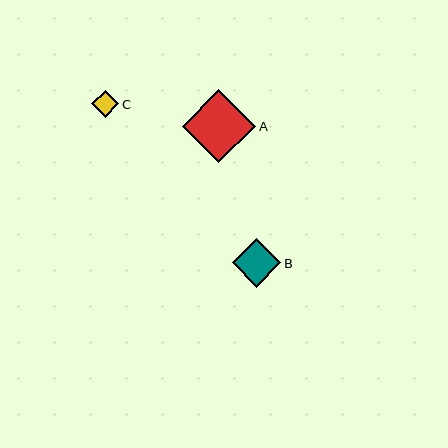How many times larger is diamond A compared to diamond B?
Diamond A is approximately 1.5 times the size of diamond B.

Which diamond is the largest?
Diamond A is the largest with a size of approximately 73 pixels.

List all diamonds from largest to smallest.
From largest to smallest: A, B, C.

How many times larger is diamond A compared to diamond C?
Diamond A is approximately 2.7 times the size of diamond C.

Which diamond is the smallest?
Diamond C is the smallest with a size of approximately 28 pixels.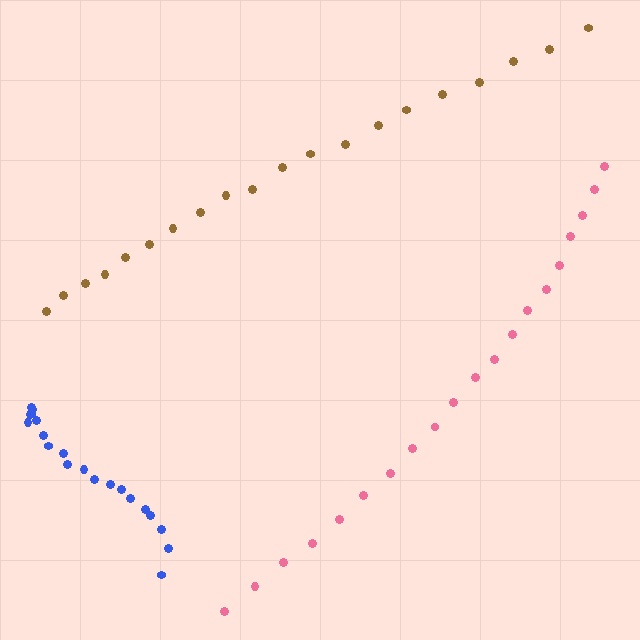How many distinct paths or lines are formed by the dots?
There are 3 distinct paths.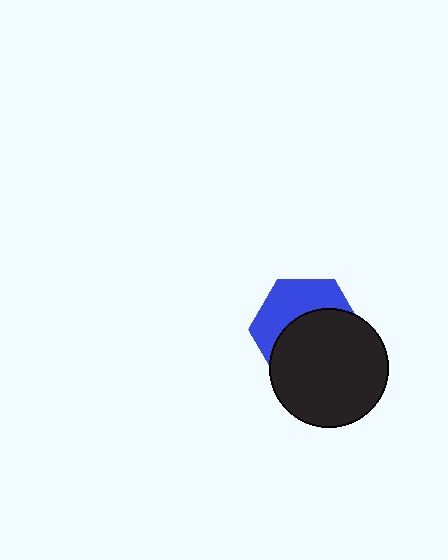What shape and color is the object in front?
The object in front is a black circle.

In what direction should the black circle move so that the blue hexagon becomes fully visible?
The black circle should move down. That is the shortest direction to clear the overlap and leave the blue hexagon fully visible.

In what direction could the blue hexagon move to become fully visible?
The blue hexagon could move up. That would shift it out from behind the black circle entirely.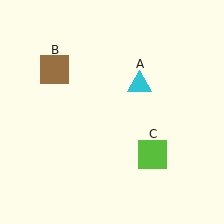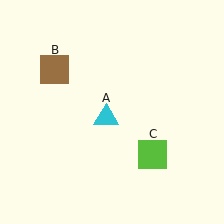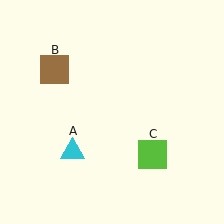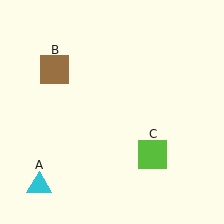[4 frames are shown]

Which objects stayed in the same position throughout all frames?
Brown square (object B) and lime square (object C) remained stationary.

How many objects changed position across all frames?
1 object changed position: cyan triangle (object A).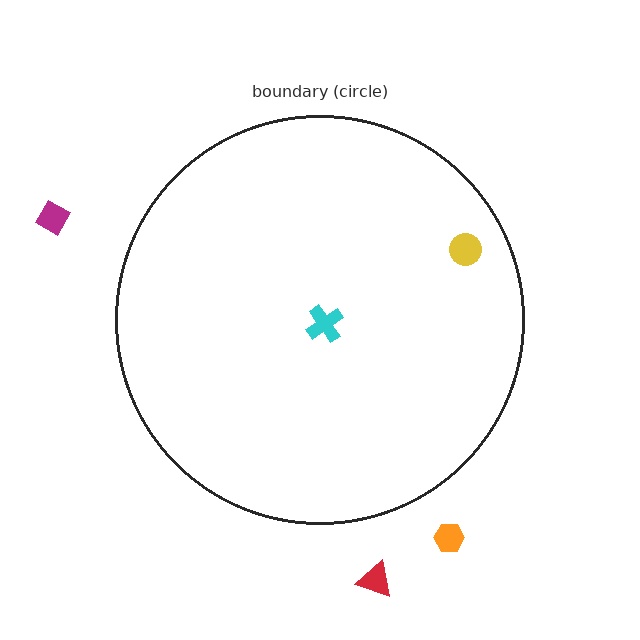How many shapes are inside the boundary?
2 inside, 3 outside.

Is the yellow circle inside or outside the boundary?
Inside.